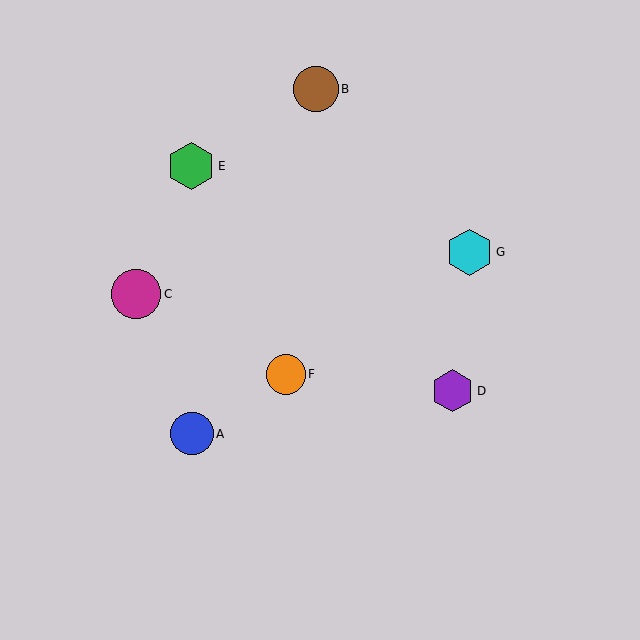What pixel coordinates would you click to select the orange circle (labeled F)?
Click at (286, 374) to select the orange circle F.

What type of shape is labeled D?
Shape D is a purple hexagon.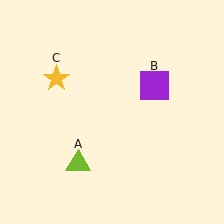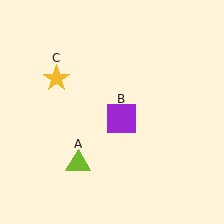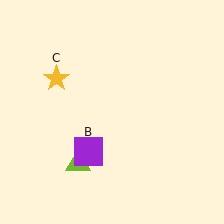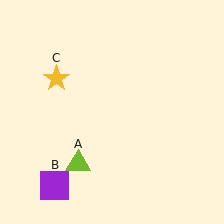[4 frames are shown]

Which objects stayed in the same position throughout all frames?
Lime triangle (object A) and yellow star (object C) remained stationary.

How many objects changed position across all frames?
1 object changed position: purple square (object B).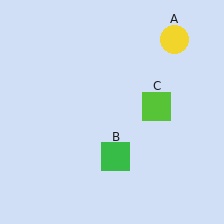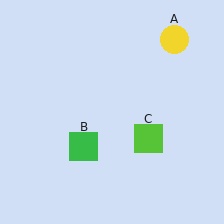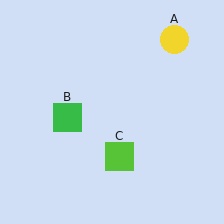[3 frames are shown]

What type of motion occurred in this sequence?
The green square (object B), lime square (object C) rotated clockwise around the center of the scene.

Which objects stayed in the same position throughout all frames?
Yellow circle (object A) remained stationary.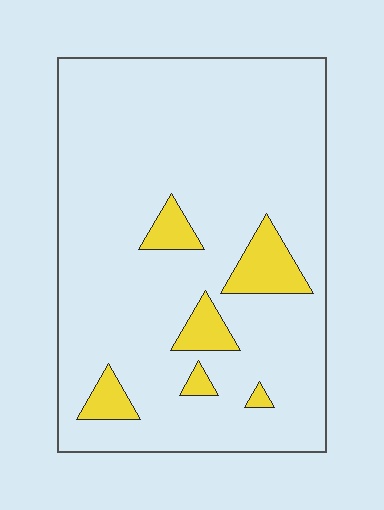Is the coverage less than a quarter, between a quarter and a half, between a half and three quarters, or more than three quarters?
Less than a quarter.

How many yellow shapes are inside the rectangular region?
6.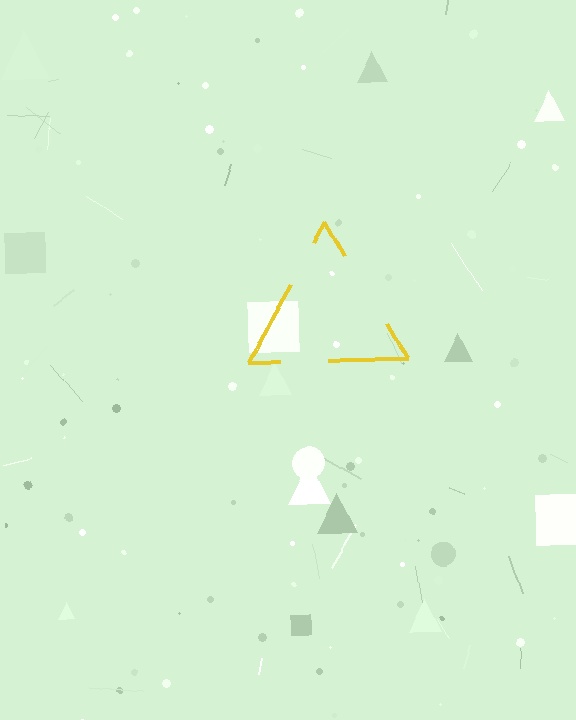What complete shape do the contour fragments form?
The contour fragments form a triangle.